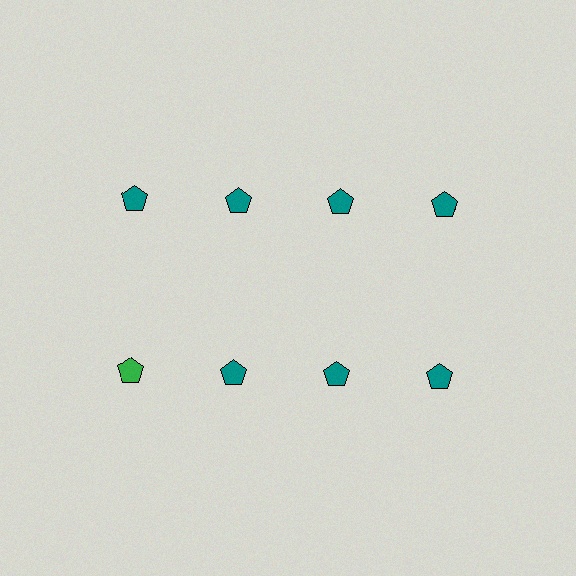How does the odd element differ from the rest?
It has a different color: green instead of teal.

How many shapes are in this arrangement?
There are 8 shapes arranged in a grid pattern.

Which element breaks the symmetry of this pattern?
The green pentagon in the second row, leftmost column breaks the symmetry. All other shapes are teal pentagons.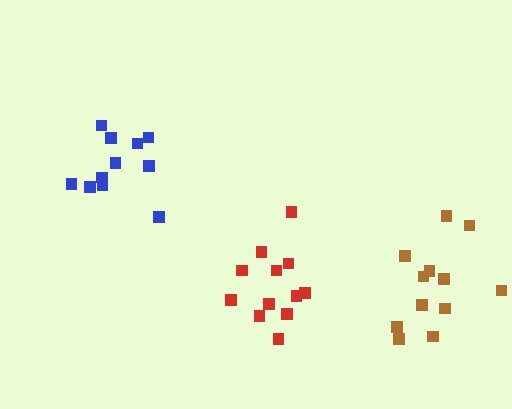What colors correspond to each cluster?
The clusters are colored: red, blue, brown.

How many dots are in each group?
Group 1: 12 dots, Group 2: 11 dots, Group 3: 12 dots (35 total).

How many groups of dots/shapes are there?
There are 3 groups.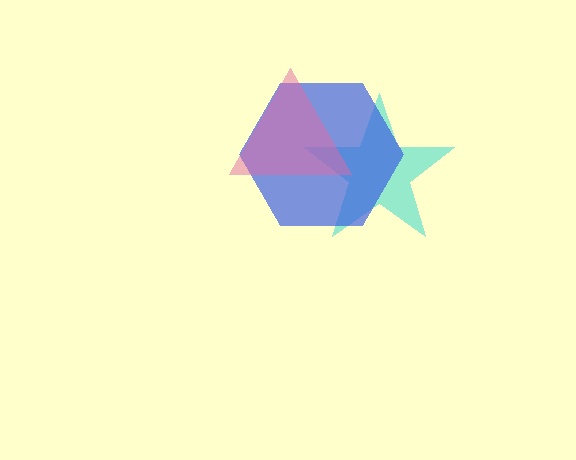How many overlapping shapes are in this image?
There are 3 overlapping shapes in the image.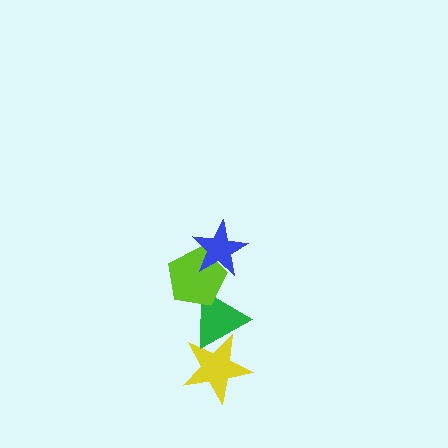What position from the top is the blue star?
The blue star is 1st from the top.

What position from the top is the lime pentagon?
The lime pentagon is 2nd from the top.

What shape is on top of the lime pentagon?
The blue star is on top of the lime pentagon.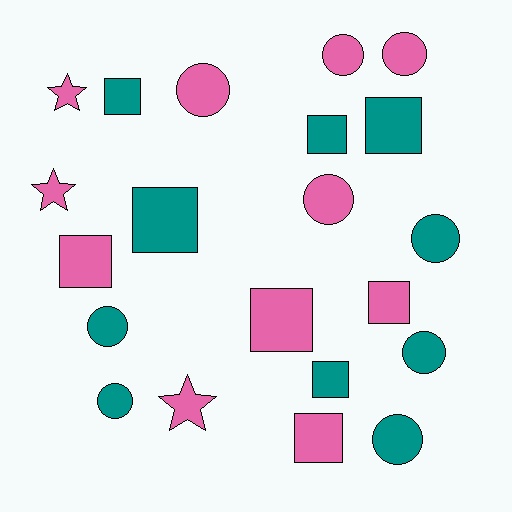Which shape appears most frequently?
Circle, with 9 objects.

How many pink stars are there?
There are 3 pink stars.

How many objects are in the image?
There are 21 objects.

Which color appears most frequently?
Pink, with 11 objects.